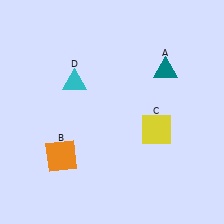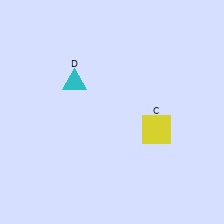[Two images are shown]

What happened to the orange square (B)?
The orange square (B) was removed in Image 2. It was in the bottom-left area of Image 1.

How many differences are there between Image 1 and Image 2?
There are 2 differences between the two images.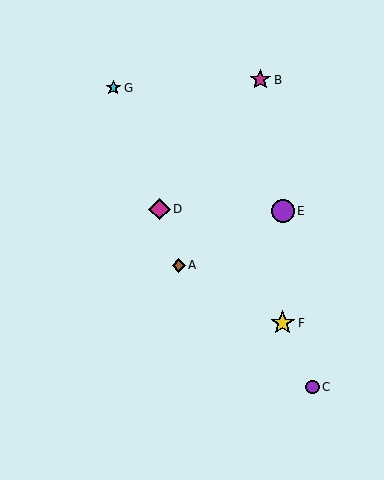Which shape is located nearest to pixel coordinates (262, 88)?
The magenta star (labeled B) at (260, 80) is nearest to that location.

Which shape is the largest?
The yellow star (labeled F) is the largest.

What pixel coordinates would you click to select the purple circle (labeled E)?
Click at (283, 211) to select the purple circle E.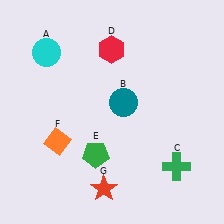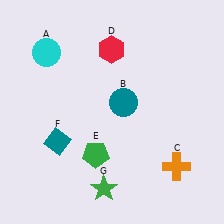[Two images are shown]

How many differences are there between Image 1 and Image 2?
There are 3 differences between the two images.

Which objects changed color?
C changed from green to orange. F changed from orange to teal. G changed from red to green.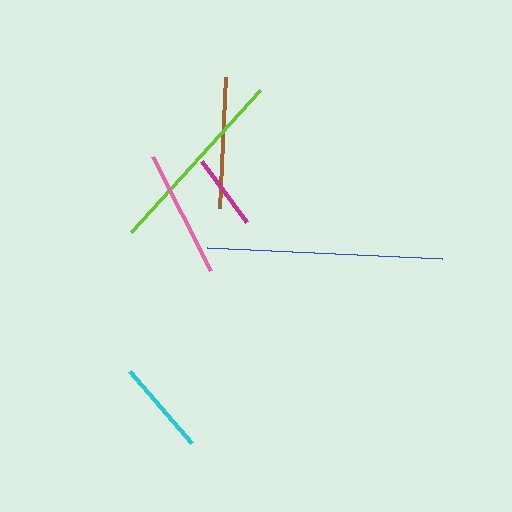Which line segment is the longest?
The blue line is the longest at approximately 235 pixels.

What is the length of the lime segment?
The lime segment is approximately 192 pixels long.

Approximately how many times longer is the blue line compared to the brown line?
The blue line is approximately 1.8 times the length of the brown line.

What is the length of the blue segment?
The blue segment is approximately 235 pixels long.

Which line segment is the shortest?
The magenta line is the shortest at approximately 76 pixels.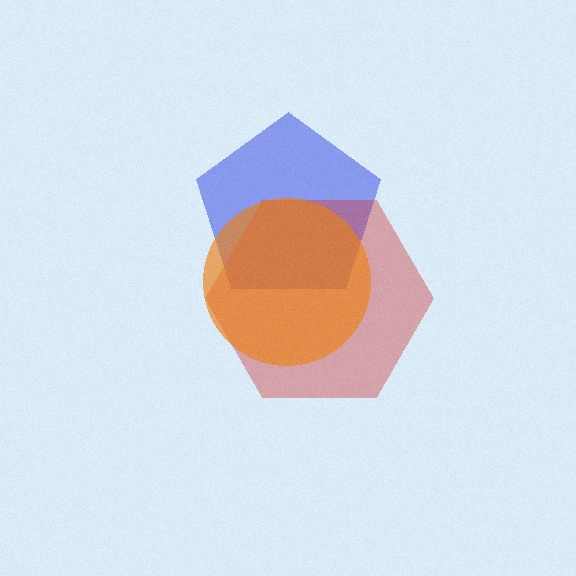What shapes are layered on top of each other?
The layered shapes are: a blue pentagon, a red hexagon, an orange circle.